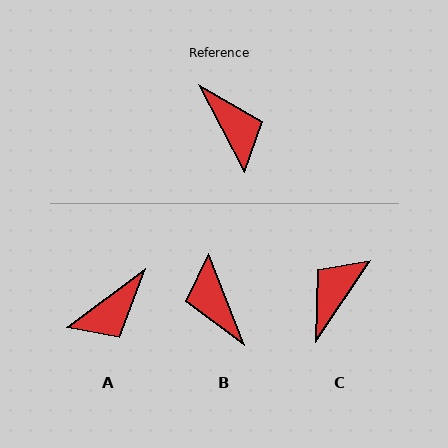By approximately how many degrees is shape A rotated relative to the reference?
Approximately 81 degrees clockwise.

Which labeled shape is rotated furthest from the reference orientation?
B, about 174 degrees away.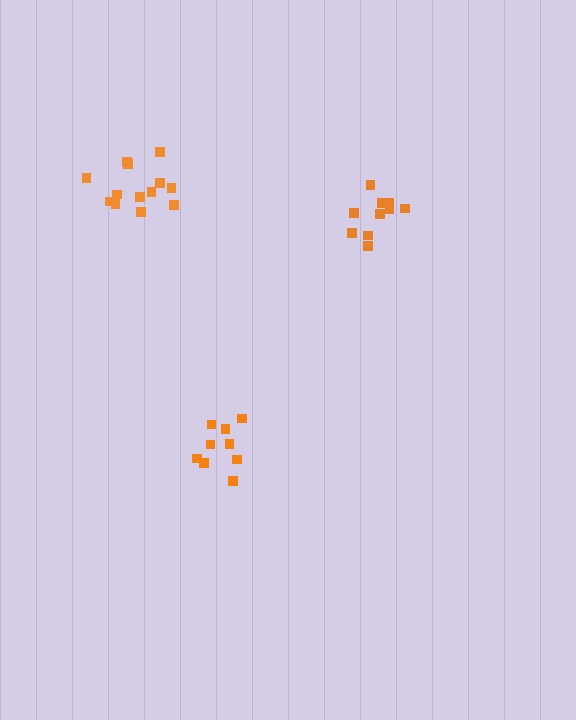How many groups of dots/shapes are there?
There are 3 groups.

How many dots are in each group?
Group 1: 9 dots, Group 2: 13 dots, Group 3: 10 dots (32 total).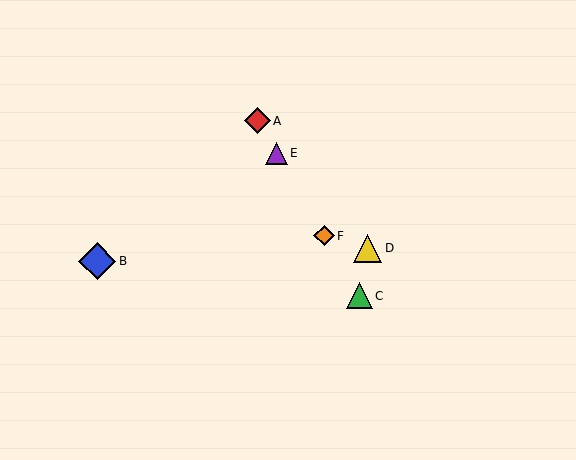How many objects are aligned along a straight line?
4 objects (A, C, E, F) are aligned along a straight line.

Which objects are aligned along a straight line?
Objects A, C, E, F are aligned along a straight line.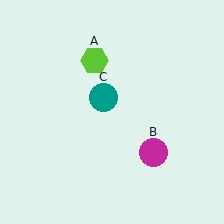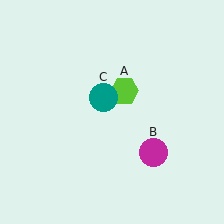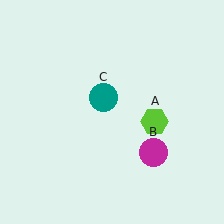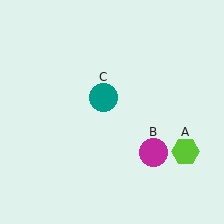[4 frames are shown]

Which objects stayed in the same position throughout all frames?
Magenta circle (object B) and teal circle (object C) remained stationary.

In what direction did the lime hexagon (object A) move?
The lime hexagon (object A) moved down and to the right.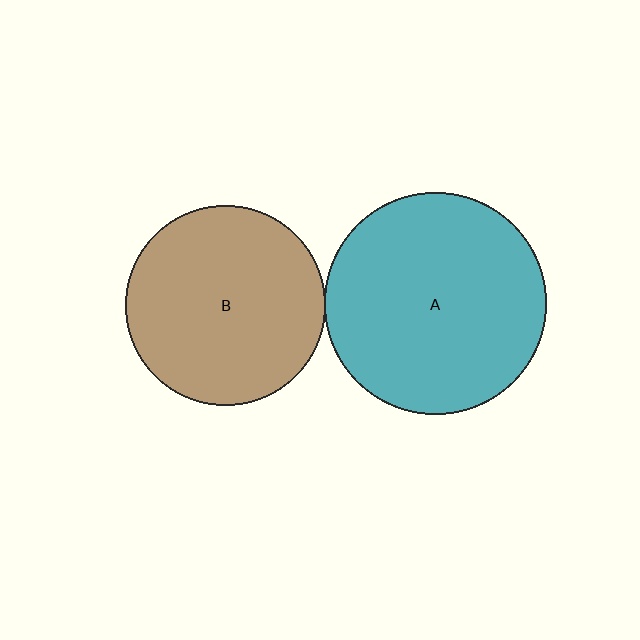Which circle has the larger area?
Circle A (teal).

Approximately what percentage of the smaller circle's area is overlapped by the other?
Approximately 5%.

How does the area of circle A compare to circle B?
Approximately 1.2 times.